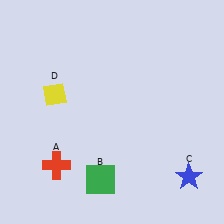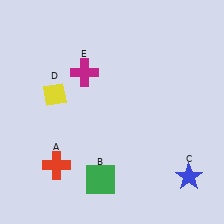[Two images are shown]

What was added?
A magenta cross (E) was added in Image 2.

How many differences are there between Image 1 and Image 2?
There is 1 difference between the two images.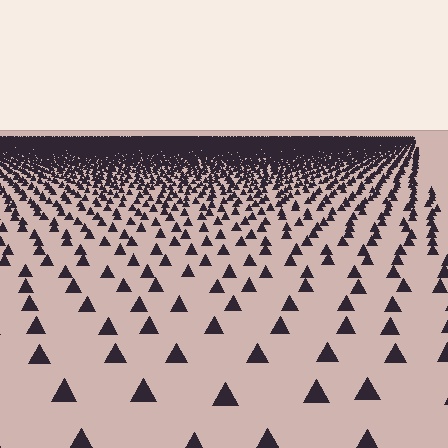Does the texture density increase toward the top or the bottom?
Density increases toward the top.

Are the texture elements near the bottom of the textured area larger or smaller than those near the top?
Larger. Near the bottom, elements are closer to the viewer and appear at a bigger on-screen size.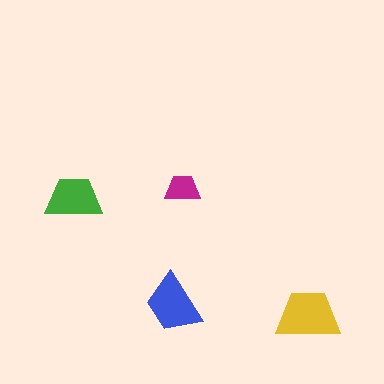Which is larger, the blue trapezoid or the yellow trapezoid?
The yellow one.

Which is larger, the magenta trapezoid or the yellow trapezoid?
The yellow one.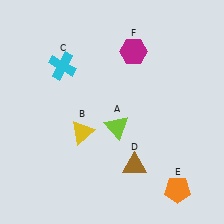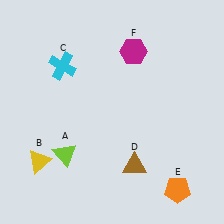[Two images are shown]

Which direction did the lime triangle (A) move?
The lime triangle (A) moved left.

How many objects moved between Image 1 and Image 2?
2 objects moved between the two images.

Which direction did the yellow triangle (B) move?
The yellow triangle (B) moved left.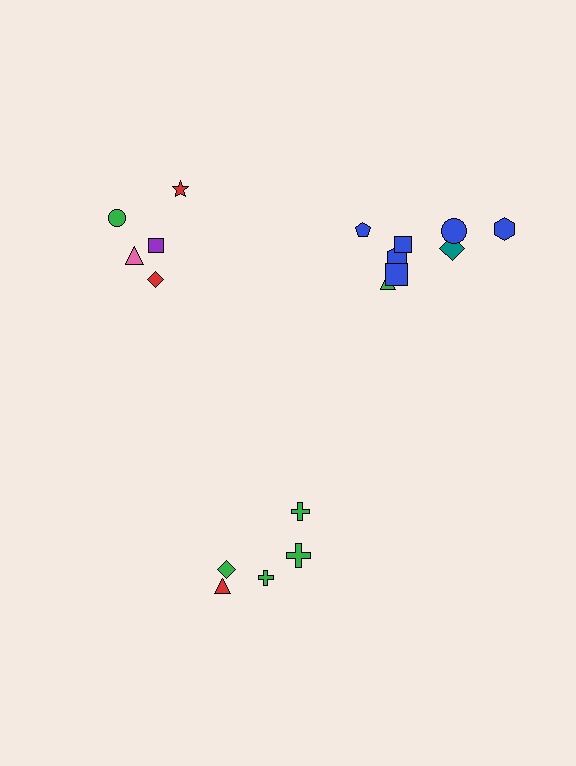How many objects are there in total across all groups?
There are 18 objects.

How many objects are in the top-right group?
There are 8 objects.